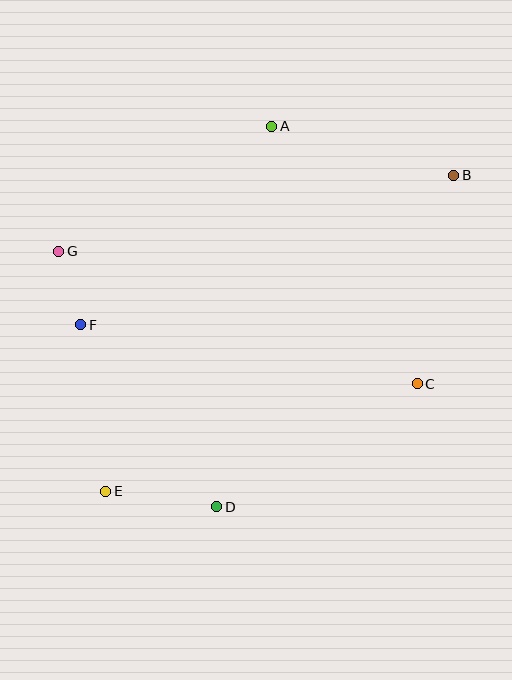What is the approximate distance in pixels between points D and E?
The distance between D and E is approximately 112 pixels.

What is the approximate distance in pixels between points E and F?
The distance between E and F is approximately 168 pixels.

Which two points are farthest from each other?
Points B and E are farthest from each other.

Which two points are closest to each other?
Points F and G are closest to each other.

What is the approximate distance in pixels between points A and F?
The distance between A and F is approximately 276 pixels.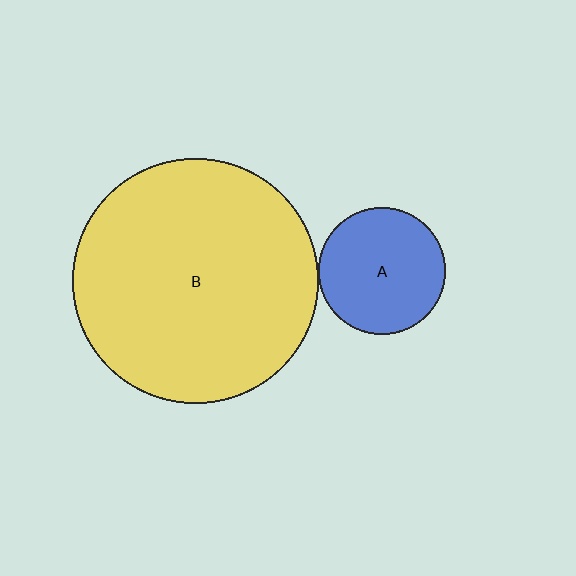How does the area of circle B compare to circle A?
Approximately 3.7 times.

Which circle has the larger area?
Circle B (yellow).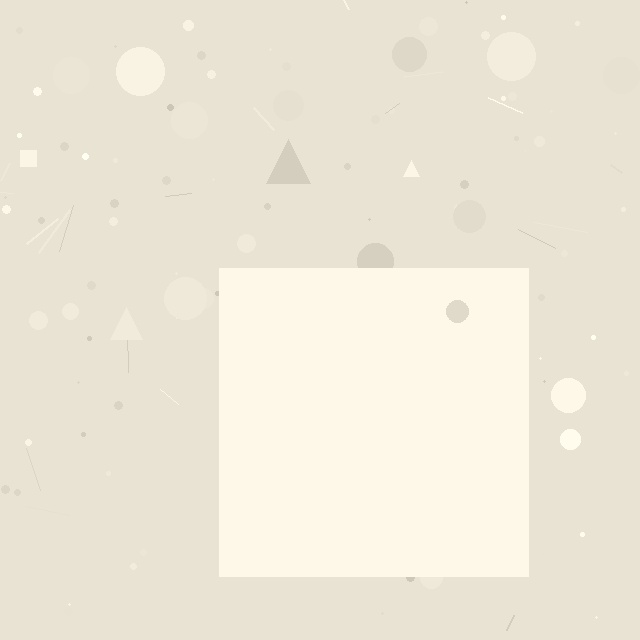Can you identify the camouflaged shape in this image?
The camouflaged shape is a square.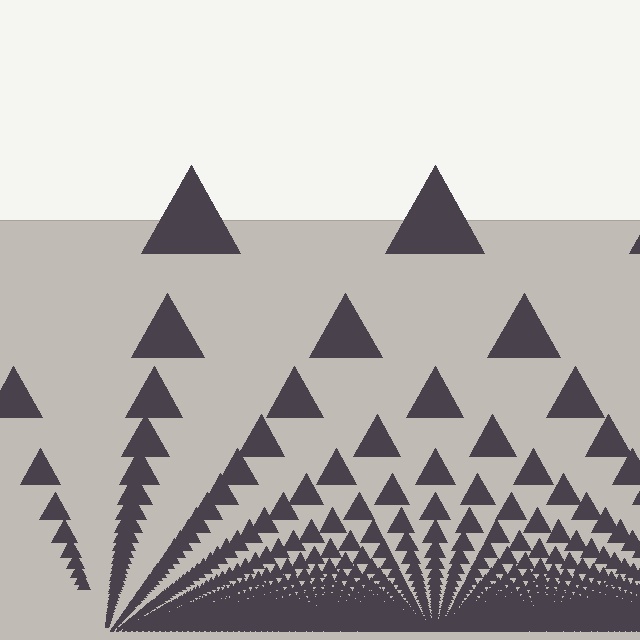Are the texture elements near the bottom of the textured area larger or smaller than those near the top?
Smaller. The gradient is inverted — elements near the bottom are smaller and denser.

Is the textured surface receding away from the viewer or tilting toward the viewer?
The surface appears to tilt toward the viewer. Texture elements get larger and sparser toward the top.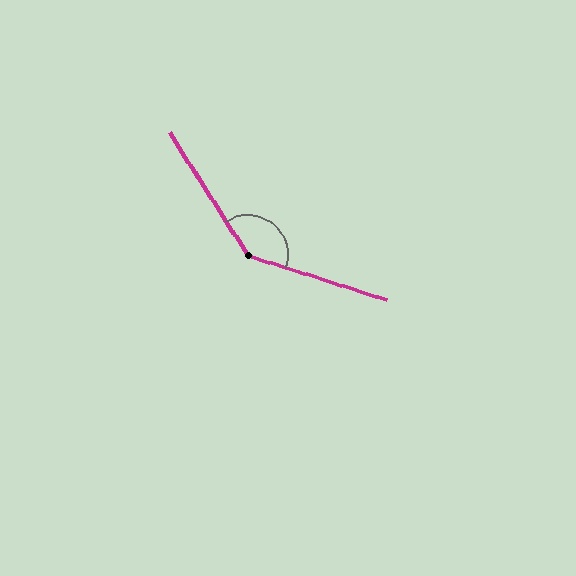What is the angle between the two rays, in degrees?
Approximately 140 degrees.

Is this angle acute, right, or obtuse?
It is obtuse.